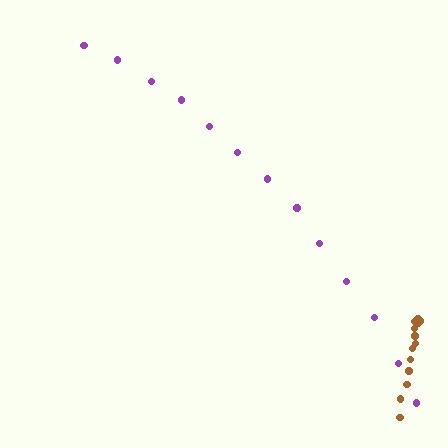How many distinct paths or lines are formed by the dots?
There are 2 distinct paths.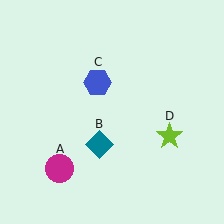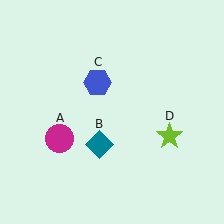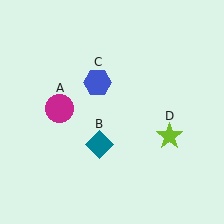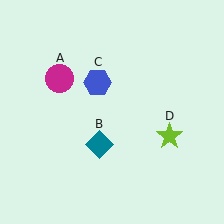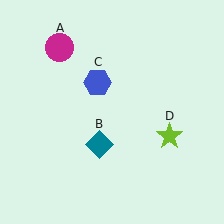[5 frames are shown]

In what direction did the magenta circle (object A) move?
The magenta circle (object A) moved up.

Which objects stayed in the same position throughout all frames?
Teal diamond (object B) and blue hexagon (object C) and lime star (object D) remained stationary.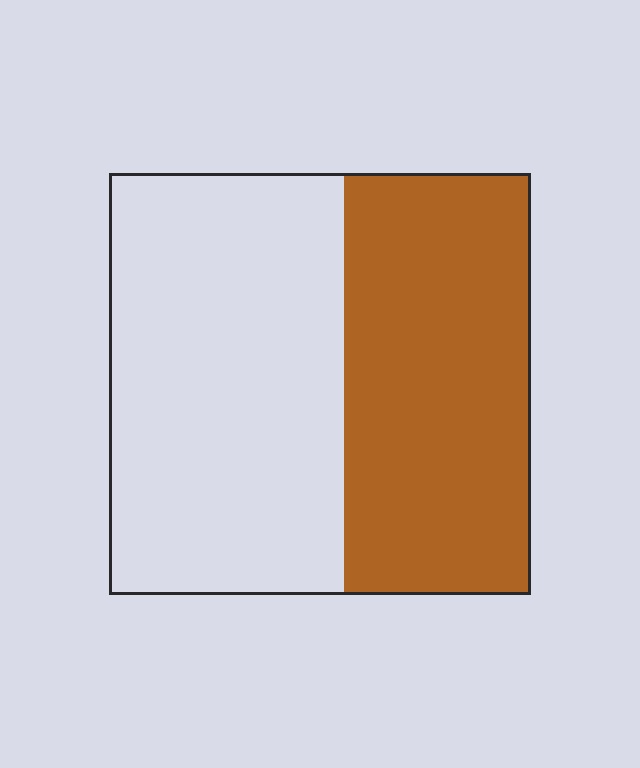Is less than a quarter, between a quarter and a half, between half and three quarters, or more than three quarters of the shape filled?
Between a quarter and a half.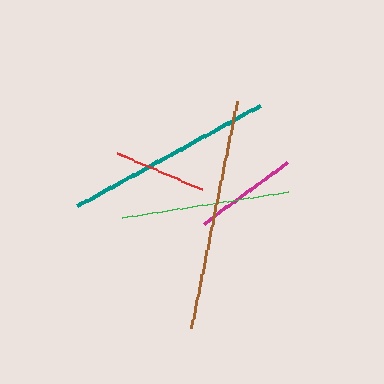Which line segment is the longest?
The brown line is the longest at approximately 231 pixels.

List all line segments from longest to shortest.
From longest to shortest: brown, teal, green, magenta, red.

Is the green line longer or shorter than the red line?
The green line is longer than the red line.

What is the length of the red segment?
The red segment is approximately 93 pixels long.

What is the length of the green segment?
The green segment is approximately 168 pixels long.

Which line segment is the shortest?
The red line is the shortest at approximately 93 pixels.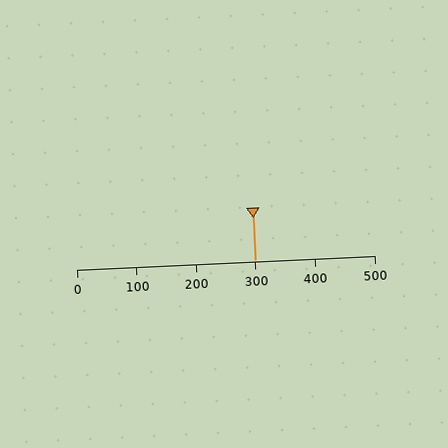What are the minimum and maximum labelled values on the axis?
The axis runs from 0 to 500.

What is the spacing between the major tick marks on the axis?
The major ticks are spaced 100 apart.